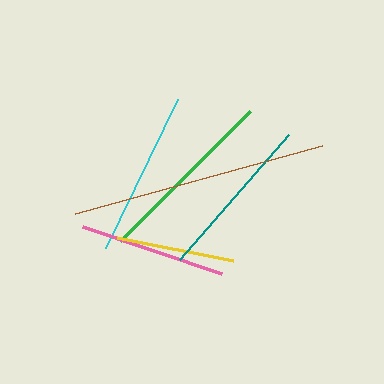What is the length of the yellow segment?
The yellow segment is approximately 118 pixels long.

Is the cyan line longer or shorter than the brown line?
The brown line is longer than the cyan line.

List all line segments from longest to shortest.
From longest to shortest: brown, green, cyan, teal, pink, yellow.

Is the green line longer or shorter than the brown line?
The brown line is longer than the green line.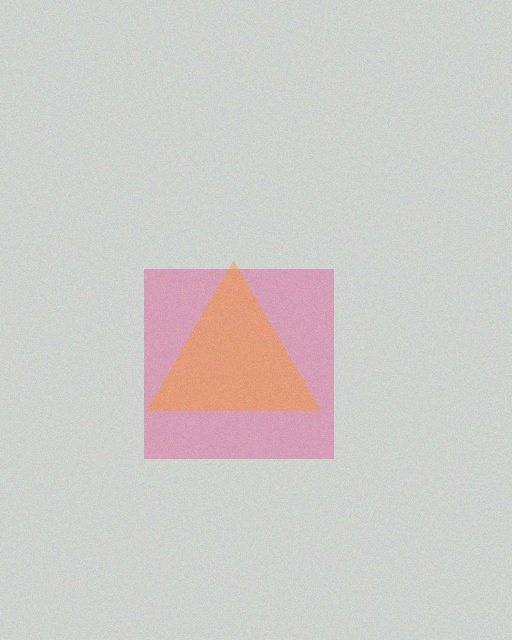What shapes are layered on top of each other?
The layered shapes are: a pink square, an orange triangle.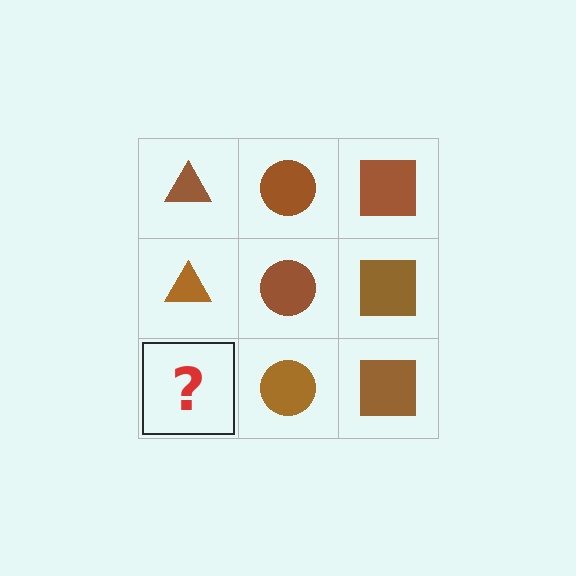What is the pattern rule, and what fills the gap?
The rule is that each column has a consistent shape. The gap should be filled with a brown triangle.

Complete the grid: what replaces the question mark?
The question mark should be replaced with a brown triangle.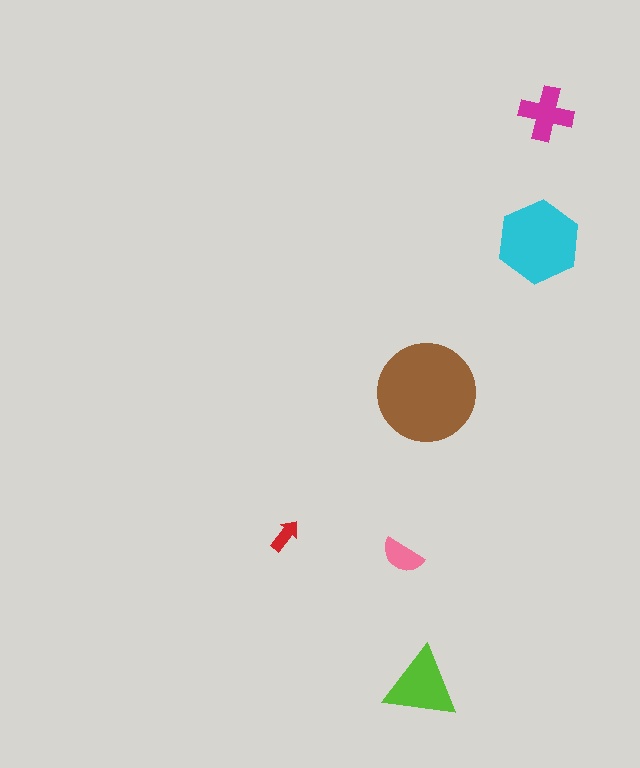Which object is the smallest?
The red arrow.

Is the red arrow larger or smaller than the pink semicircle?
Smaller.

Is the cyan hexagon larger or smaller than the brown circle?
Smaller.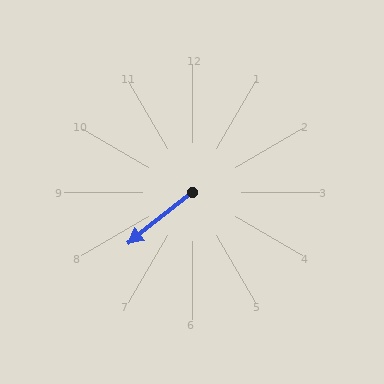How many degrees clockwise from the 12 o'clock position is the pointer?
Approximately 231 degrees.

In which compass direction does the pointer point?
Southwest.